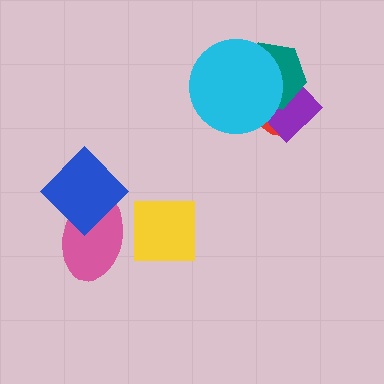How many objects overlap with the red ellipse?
3 objects overlap with the red ellipse.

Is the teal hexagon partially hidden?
Yes, it is partially covered by another shape.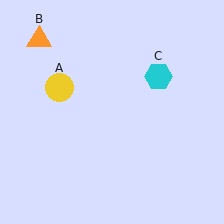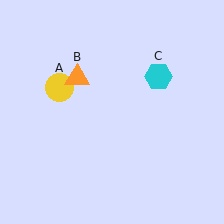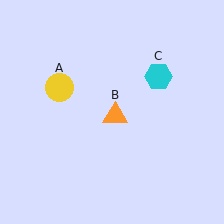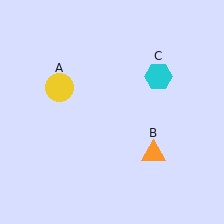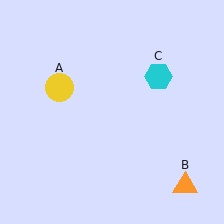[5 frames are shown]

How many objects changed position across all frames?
1 object changed position: orange triangle (object B).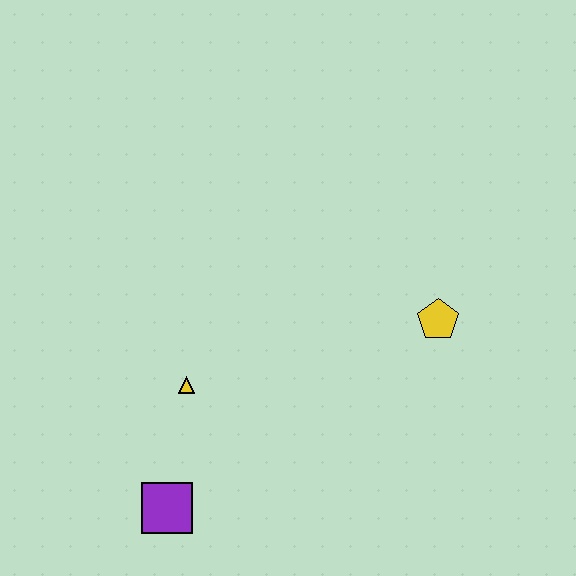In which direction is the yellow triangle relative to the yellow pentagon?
The yellow triangle is to the left of the yellow pentagon.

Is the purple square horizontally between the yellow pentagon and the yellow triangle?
No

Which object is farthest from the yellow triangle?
The yellow pentagon is farthest from the yellow triangle.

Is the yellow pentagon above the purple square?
Yes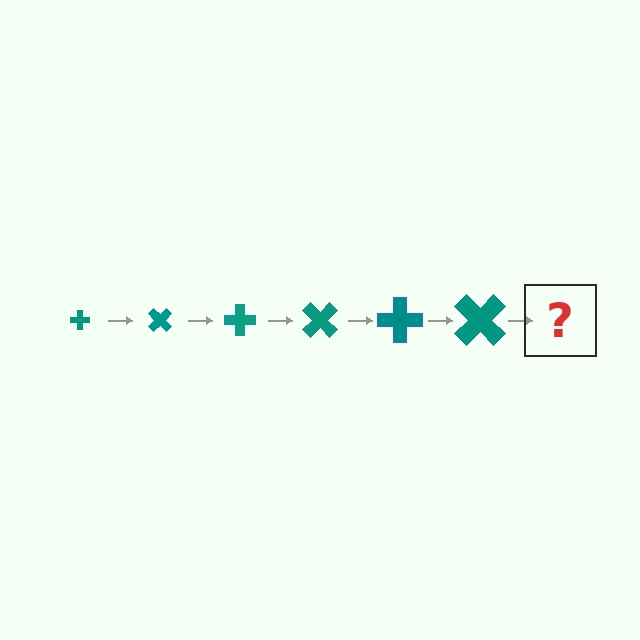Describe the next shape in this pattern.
It should be a cross, larger than the previous one and rotated 270 degrees from the start.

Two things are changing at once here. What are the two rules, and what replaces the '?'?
The two rules are that the cross grows larger each step and it rotates 45 degrees each step. The '?' should be a cross, larger than the previous one and rotated 270 degrees from the start.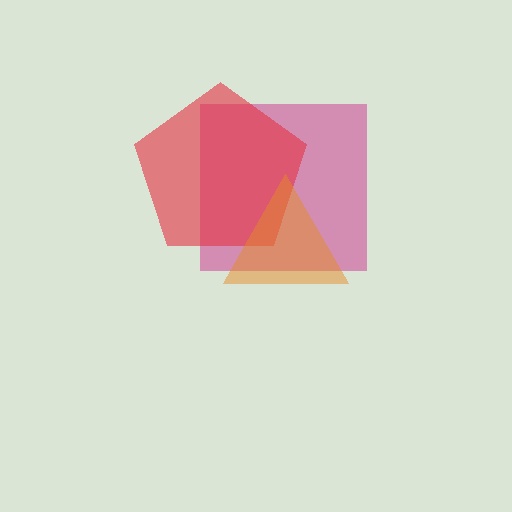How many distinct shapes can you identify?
There are 3 distinct shapes: a magenta square, a red pentagon, an orange triangle.